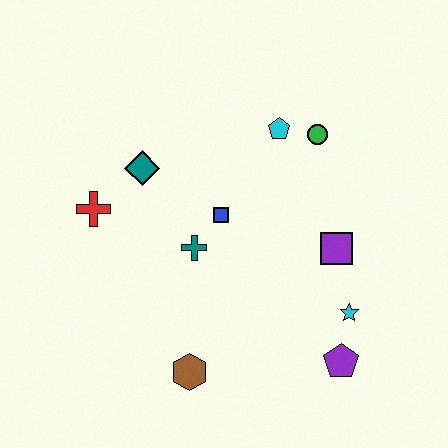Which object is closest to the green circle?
The cyan pentagon is closest to the green circle.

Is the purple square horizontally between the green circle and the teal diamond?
No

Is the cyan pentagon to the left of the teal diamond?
No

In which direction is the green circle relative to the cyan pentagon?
The green circle is to the right of the cyan pentagon.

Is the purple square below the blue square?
Yes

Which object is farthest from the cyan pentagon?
The brown hexagon is farthest from the cyan pentagon.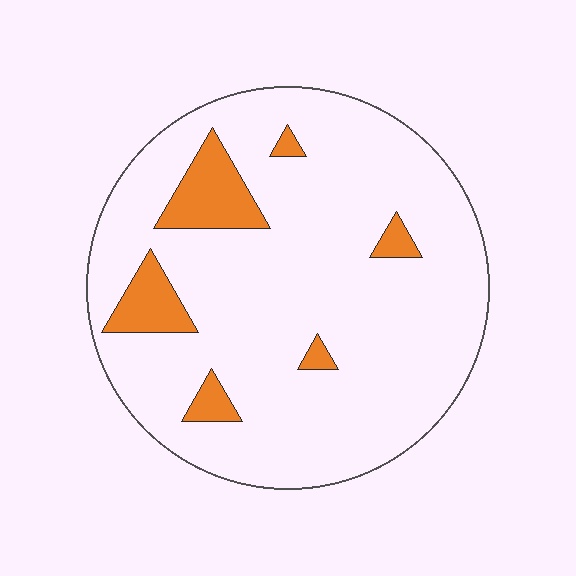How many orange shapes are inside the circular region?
6.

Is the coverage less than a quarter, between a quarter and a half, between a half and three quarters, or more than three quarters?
Less than a quarter.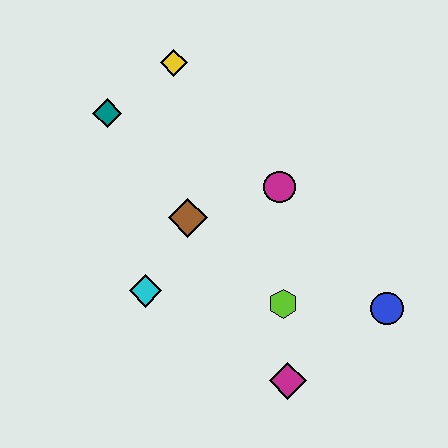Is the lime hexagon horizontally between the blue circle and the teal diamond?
Yes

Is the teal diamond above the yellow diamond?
No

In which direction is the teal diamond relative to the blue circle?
The teal diamond is to the left of the blue circle.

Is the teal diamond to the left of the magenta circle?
Yes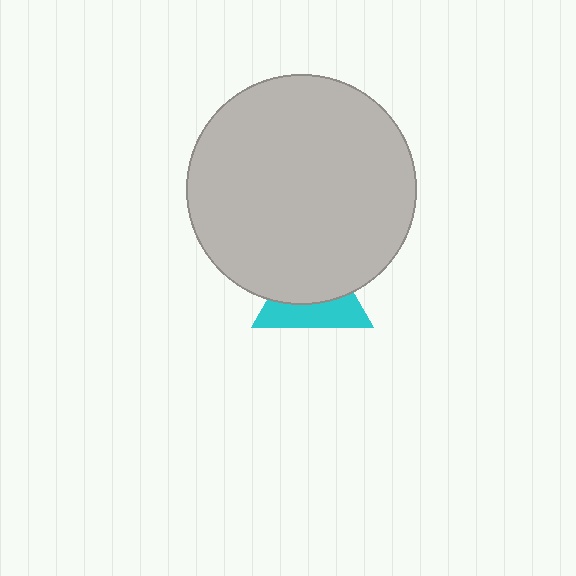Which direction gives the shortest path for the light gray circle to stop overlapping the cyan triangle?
Moving up gives the shortest separation.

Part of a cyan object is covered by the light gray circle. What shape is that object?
It is a triangle.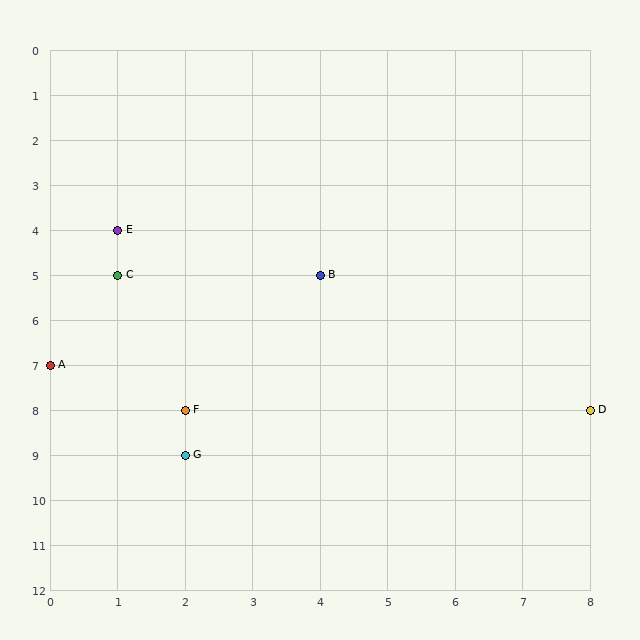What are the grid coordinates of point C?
Point C is at grid coordinates (1, 5).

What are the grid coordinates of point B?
Point B is at grid coordinates (4, 5).